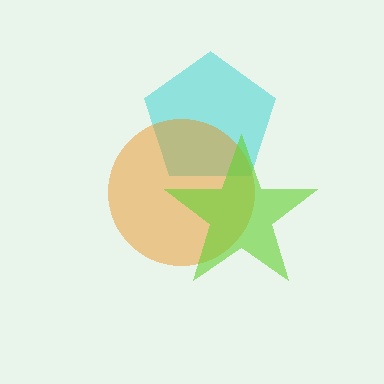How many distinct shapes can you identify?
There are 3 distinct shapes: a cyan pentagon, an orange circle, a lime star.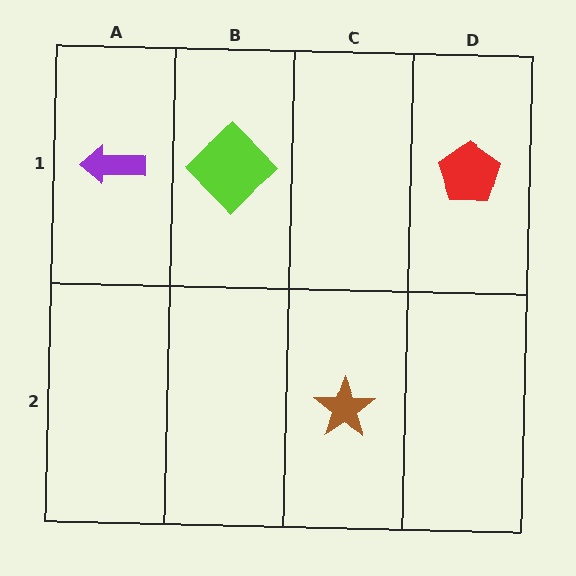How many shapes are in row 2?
1 shape.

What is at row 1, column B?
A lime diamond.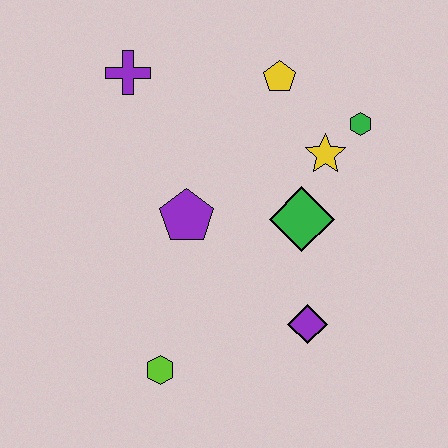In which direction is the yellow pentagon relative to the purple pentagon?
The yellow pentagon is above the purple pentagon.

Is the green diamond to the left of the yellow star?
Yes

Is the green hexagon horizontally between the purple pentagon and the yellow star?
No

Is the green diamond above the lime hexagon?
Yes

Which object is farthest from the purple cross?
The purple diamond is farthest from the purple cross.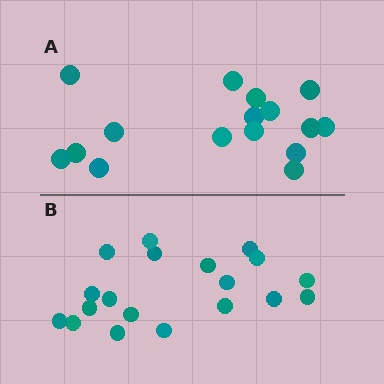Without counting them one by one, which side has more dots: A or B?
Region B (the bottom region) has more dots.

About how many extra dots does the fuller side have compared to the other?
Region B has just a few more — roughly 2 or 3 more dots than region A.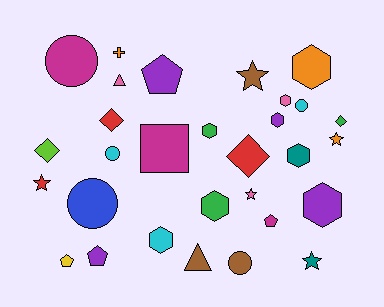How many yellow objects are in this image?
There is 1 yellow object.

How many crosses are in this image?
There is 1 cross.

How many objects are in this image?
There are 30 objects.